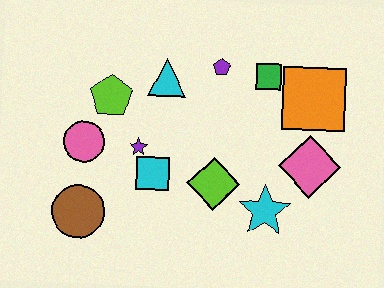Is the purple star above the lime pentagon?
No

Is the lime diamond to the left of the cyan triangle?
No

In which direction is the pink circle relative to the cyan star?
The pink circle is to the left of the cyan star.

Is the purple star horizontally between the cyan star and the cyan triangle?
No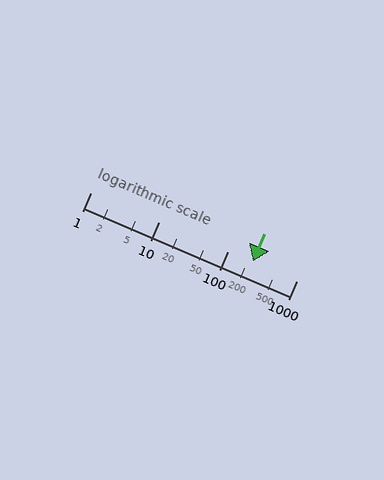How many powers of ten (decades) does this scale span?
The scale spans 3 decades, from 1 to 1000.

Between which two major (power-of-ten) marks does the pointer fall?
The pointer is between 100 and 1000.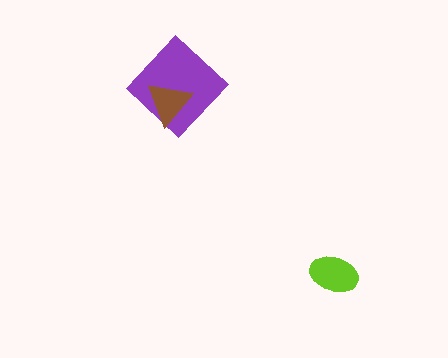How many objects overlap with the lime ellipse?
0 objects overlap with the lime ellipse.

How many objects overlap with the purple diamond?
1 object overlaps with the purple diamond.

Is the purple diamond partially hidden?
Yes, it is partially covered by another shape.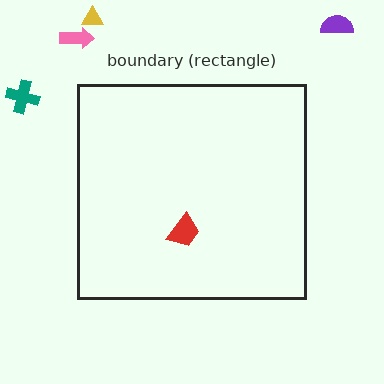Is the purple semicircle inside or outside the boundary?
Outside.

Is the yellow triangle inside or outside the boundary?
Outside.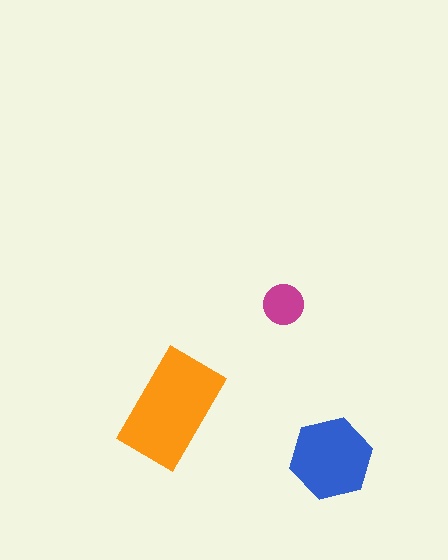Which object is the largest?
The orange rectangle.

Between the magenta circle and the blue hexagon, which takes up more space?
The blue hexagon.